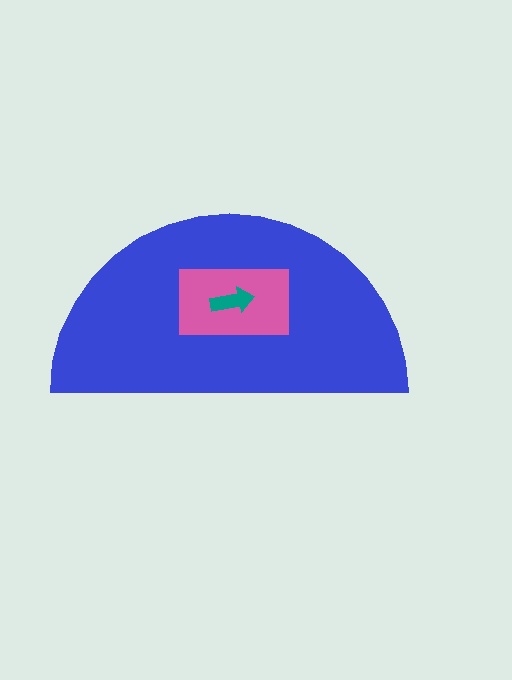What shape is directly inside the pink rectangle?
The teal arrow.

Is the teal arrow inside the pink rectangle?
Yes.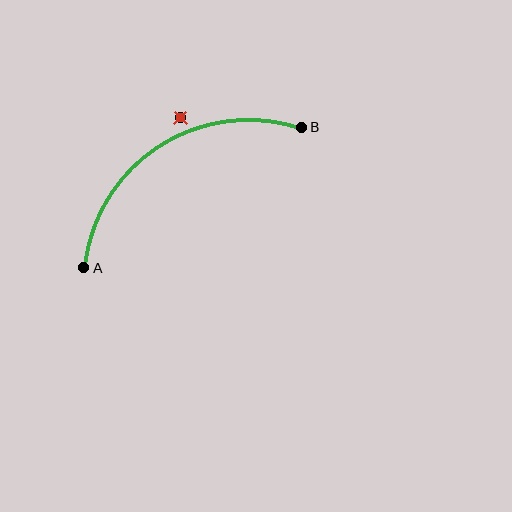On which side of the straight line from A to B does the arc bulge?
The arc bulges above the straight line connecting A and B.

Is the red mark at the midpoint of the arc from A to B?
No — the red mark does not lie on the arc at all. It sits slightly outside the curve.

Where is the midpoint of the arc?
The arc midpoint is the point on the curve farthest from the straight line joining A and B. It sits above that line.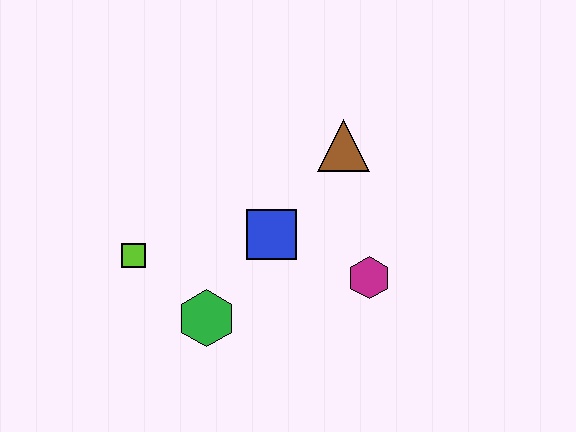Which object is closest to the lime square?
The green hexagon is closest to the lime square.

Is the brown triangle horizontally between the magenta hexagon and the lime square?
Yes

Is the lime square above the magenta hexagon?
Yes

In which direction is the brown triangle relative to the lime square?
The brown triangle is to the right of the lime square.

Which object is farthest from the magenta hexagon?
The lime square is farthest from the magenta hexagon.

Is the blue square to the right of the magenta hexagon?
No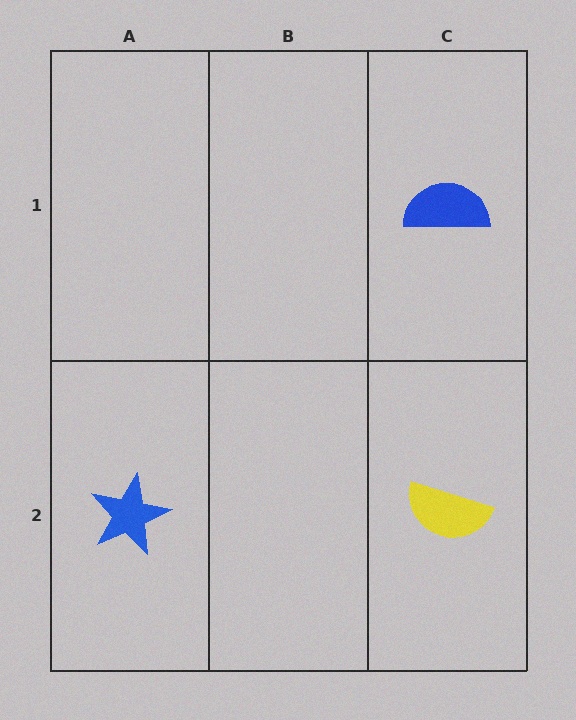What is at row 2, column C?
A yellow semicircle.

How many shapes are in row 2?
2 shapes.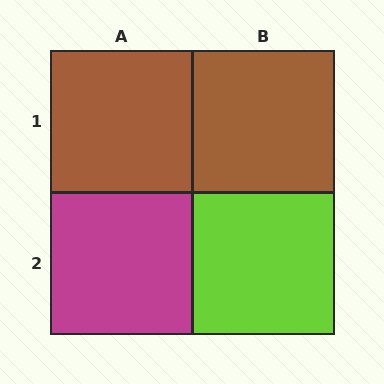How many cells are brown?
2 cells are brown.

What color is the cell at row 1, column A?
Brown.